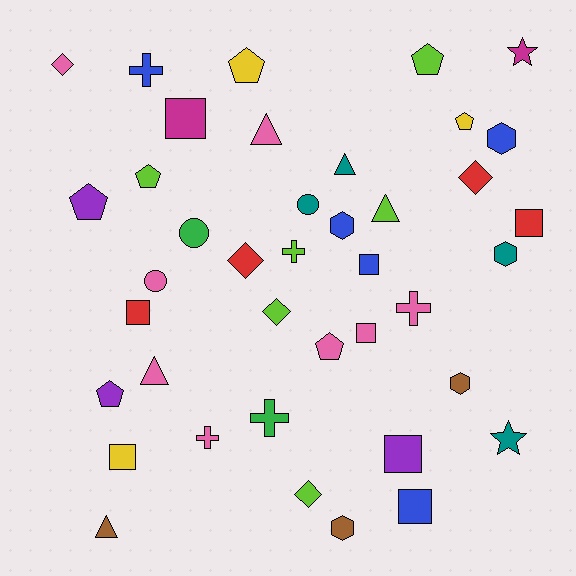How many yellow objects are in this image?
There are 3 yellow objects.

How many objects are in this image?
There are 40 objects.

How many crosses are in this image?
There are 5 crosses.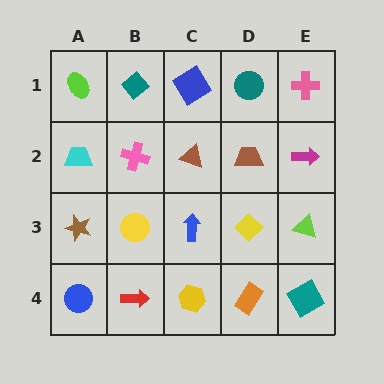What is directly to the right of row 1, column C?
A teal circle.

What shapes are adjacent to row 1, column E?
A magenta arrow (row 2, column E), a teal circle (row 1, column D).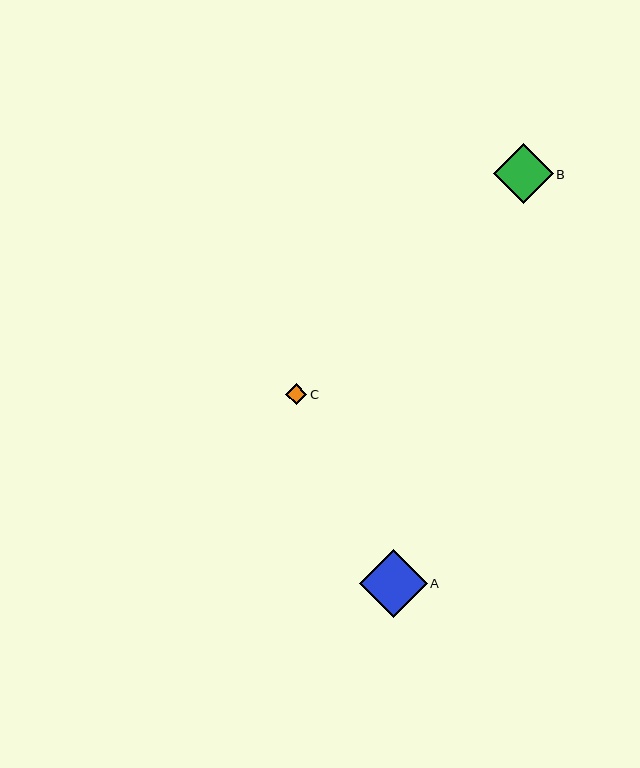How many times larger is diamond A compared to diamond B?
Diamond A is approximately 1.1 times the size of diamond B.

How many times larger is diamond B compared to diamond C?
Diamond B is approximately 2.8 times the size of diamond C.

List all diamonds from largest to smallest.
From largest to smallest: A, B, C.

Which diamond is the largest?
Diamond A is the largest with a size of approximately 68 pixels.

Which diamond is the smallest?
Diamond C is the smallest with a size of approximately 21 pixels.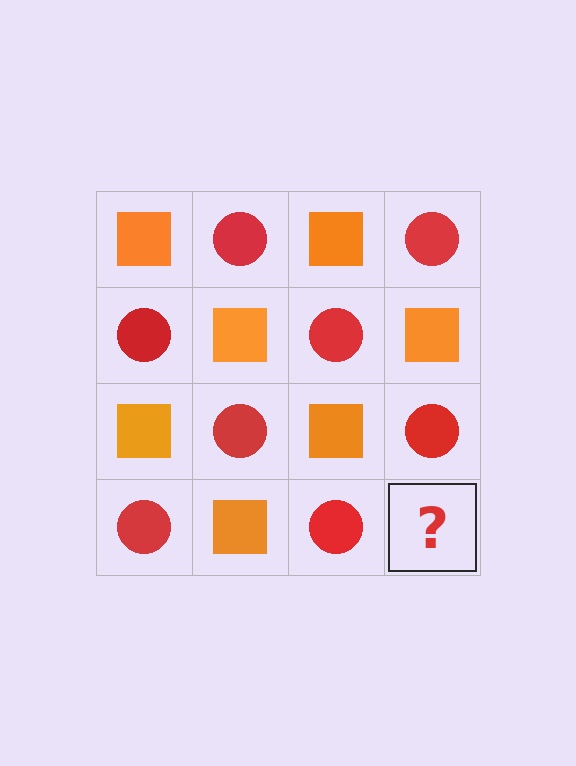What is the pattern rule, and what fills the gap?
The rule is that it alternates orange square and red circle in a checkerboard pattern. The gap should be filled with an orange square.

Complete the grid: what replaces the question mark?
The question mark should be replaced with an orange square.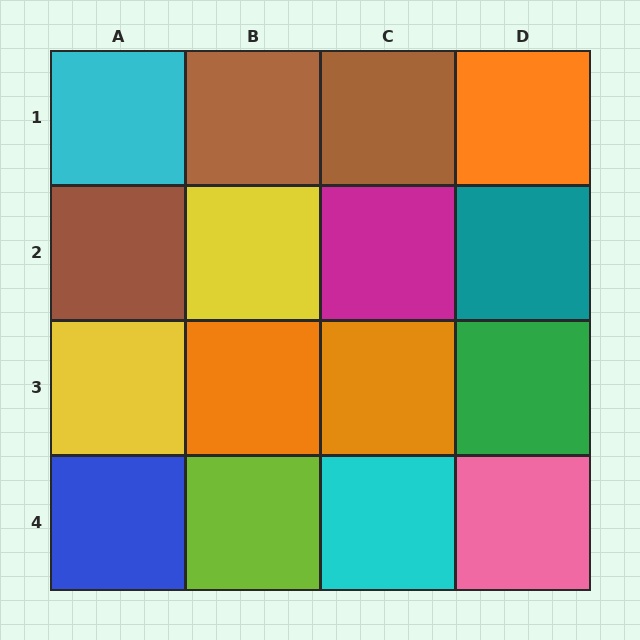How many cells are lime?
1 cell is lime.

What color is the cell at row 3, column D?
Green.